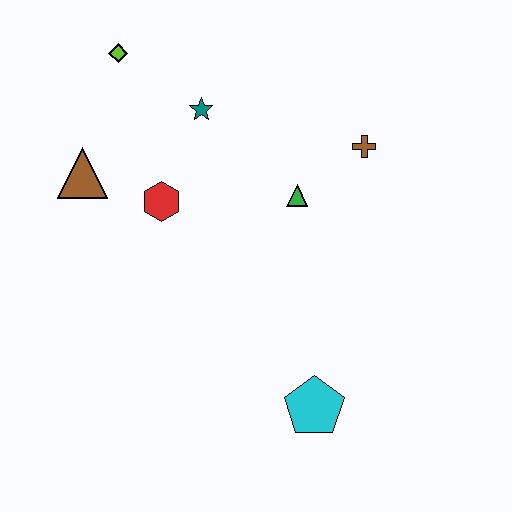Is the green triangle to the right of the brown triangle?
Yes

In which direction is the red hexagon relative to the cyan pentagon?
The red hexagon is above the cyan pentagon.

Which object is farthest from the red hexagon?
The cyan pentagon is farthest from the red hexagon.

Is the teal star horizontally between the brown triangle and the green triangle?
Yes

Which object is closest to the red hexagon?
The brown triangle is closest to the red hexagon.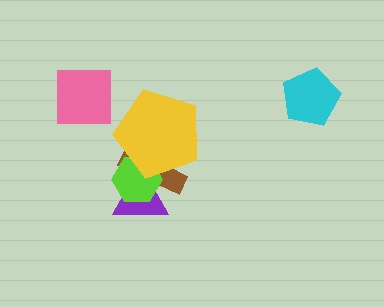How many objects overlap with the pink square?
0 objects overlap with the pink square.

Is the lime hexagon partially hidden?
Yes, it is partially covered by another shape.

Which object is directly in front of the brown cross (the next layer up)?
The purple triangle is directly in front of the brown cross.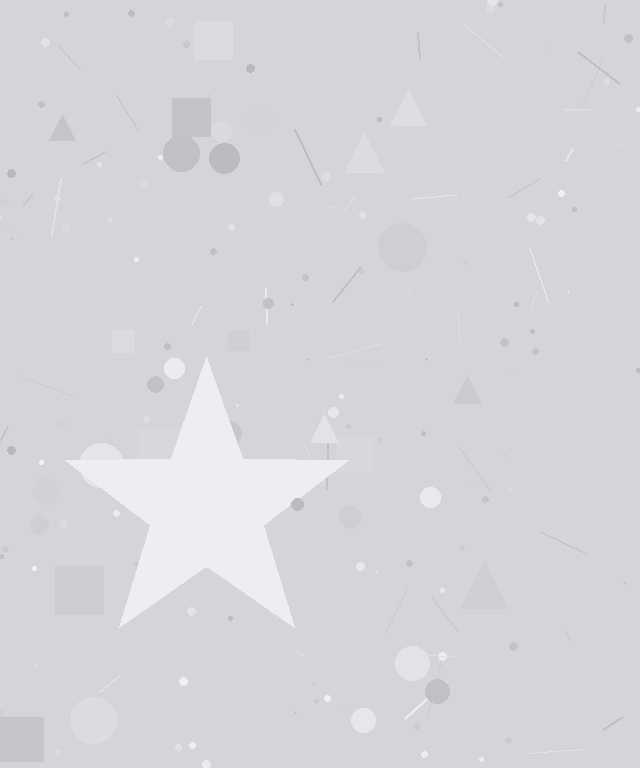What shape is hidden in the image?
A star is hidden in the image.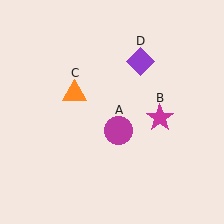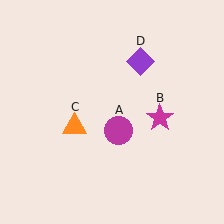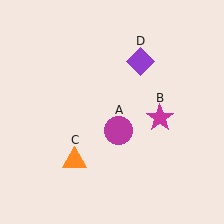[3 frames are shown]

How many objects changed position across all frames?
1 object changed position: orange triangle (object C).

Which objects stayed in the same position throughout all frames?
Magenta circle (object A) and magenta star (object B) and purple diamond (object D) remained stationary.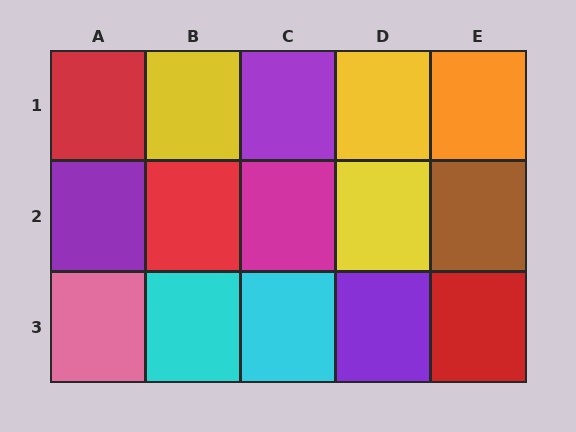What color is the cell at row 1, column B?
Yellow.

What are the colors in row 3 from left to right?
Pink, cyan, cyan, purple, red.